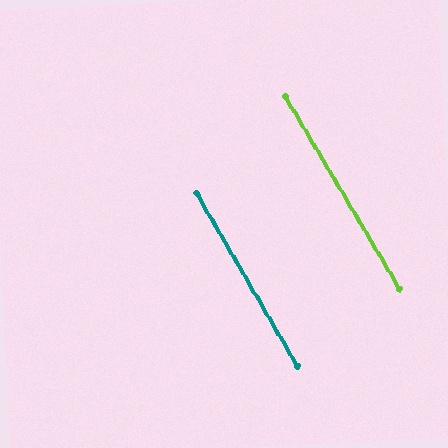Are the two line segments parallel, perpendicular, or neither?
Parallel — their directions differ by only 0.5°.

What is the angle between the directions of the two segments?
Approximately 0 degrees.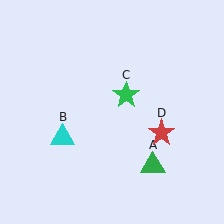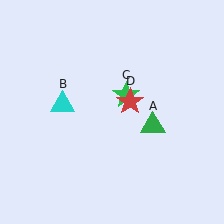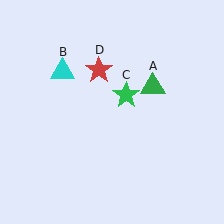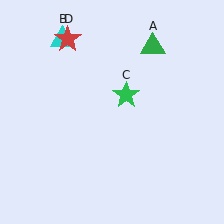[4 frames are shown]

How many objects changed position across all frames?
3 objects changed position: green triangle (object A), cyan triangle (object B), red star (object D).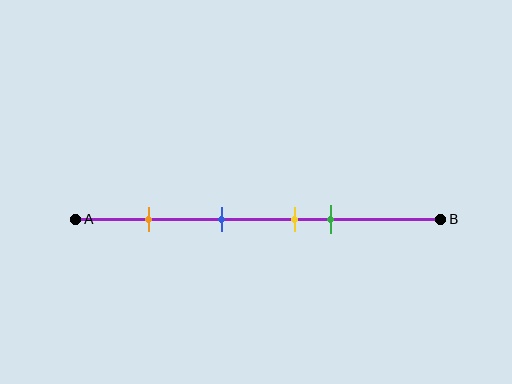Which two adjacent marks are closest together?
The yellow and green marks are the closest adjacent pair.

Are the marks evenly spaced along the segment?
No, the marks are not evenly spaced.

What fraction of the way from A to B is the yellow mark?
The yellow mark is approximately 60% (0.6) of the way from A to B.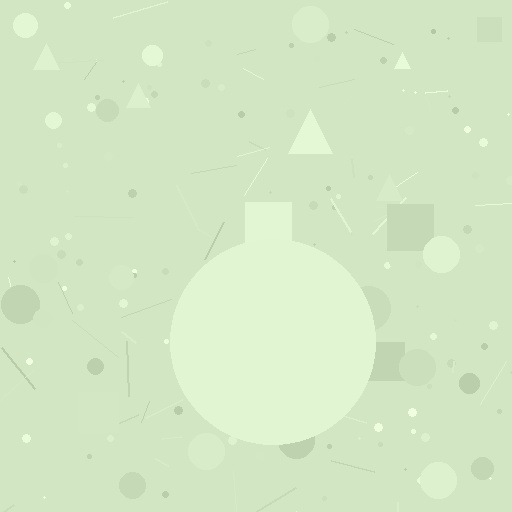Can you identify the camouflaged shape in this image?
The camouflaged shape is a circle.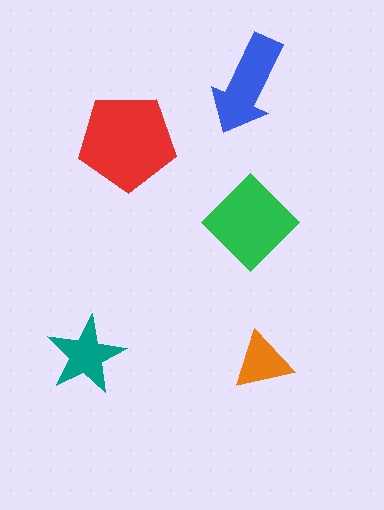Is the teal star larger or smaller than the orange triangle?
Larger.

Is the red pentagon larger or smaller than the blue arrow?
Larger.